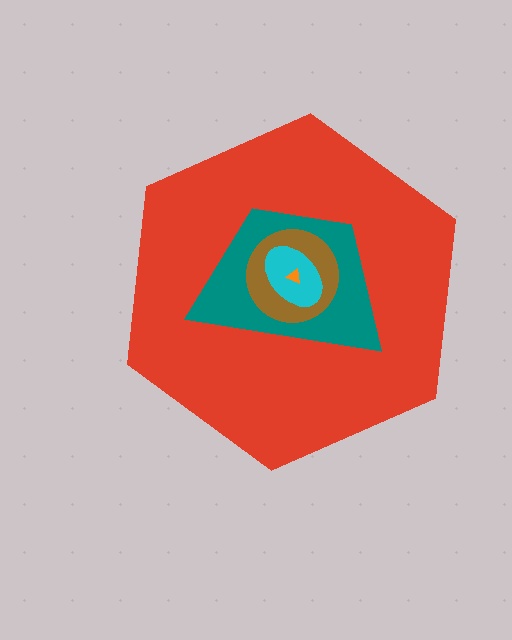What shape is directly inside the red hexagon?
The teal trapezoid.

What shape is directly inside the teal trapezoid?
The brown circle.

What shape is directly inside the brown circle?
The cyan ellipse.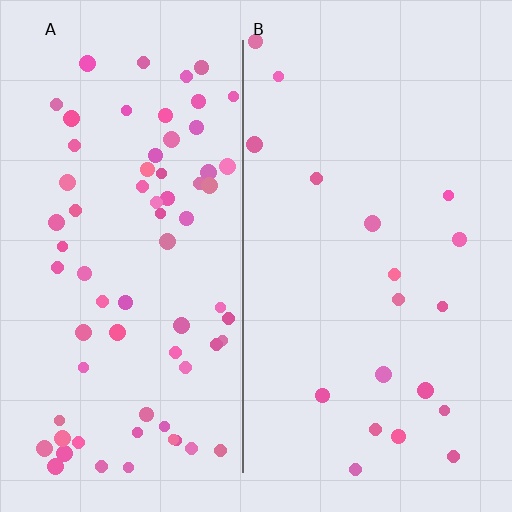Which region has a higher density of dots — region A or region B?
A (the left).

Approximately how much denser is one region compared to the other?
Approximately 3.7× — region A over region B.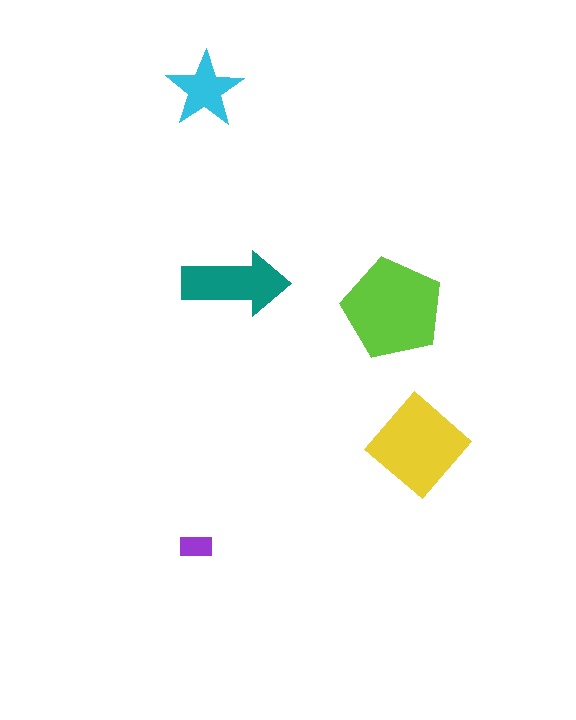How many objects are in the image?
There are 5 objects in the image.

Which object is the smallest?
The purple rectangle.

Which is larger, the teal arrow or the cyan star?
The teal arrow.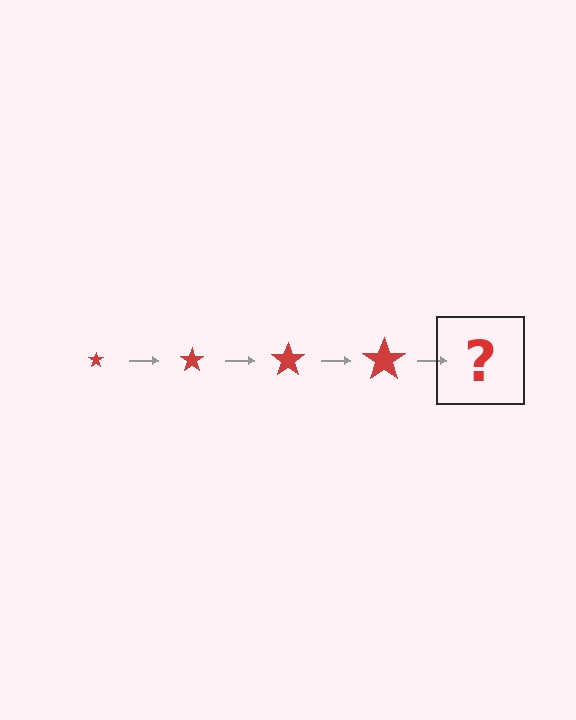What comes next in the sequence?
The next element should be a red star, larger than the previous one.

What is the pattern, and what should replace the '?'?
The pattern is that the star gets progressively larger each step. The '?' should be a red star, larger than the previous one.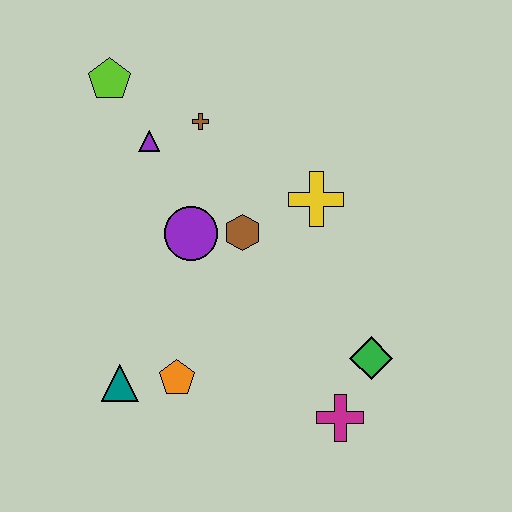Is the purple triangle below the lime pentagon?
Yes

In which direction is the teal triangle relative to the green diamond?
The teal triangle is to the left of the green diamond.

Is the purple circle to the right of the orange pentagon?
Yes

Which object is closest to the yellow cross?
The brown hexagon is closest to the yellow cross.